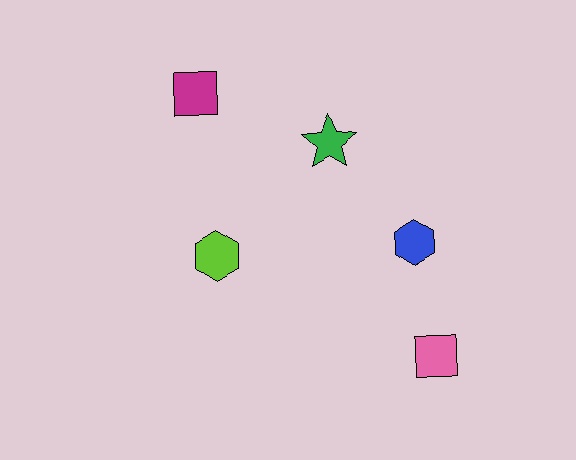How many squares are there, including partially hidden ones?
There are 2 squares.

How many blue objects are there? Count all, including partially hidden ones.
There is 1 blue object.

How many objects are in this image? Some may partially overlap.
There are 5 objects.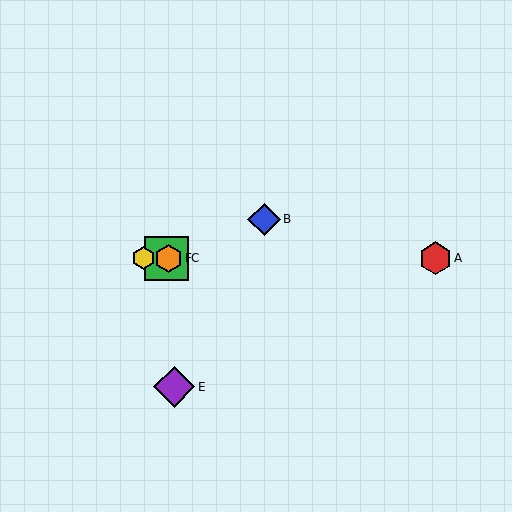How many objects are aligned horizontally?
4 objects (A, C, D, F) are aligned horizontally.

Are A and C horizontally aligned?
Yes, both are at y≈258.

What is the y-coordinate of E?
Object E is at y≈387.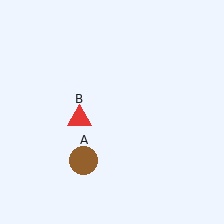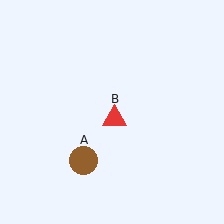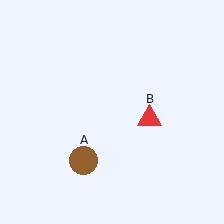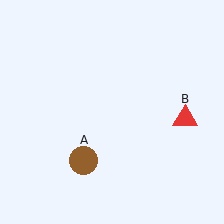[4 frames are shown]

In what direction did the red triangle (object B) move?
The red triangle (object B) moved right.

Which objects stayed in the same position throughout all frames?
Brown circle (object A) remained stationary.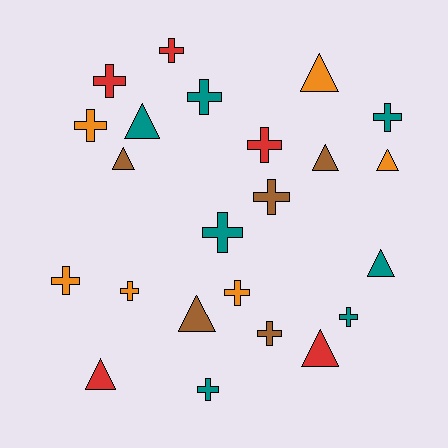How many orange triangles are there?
There are 2 orange triangles.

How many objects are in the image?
There are 23 objects.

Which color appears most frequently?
Teal, with 7 objects.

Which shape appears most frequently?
Cross, with 14 objects.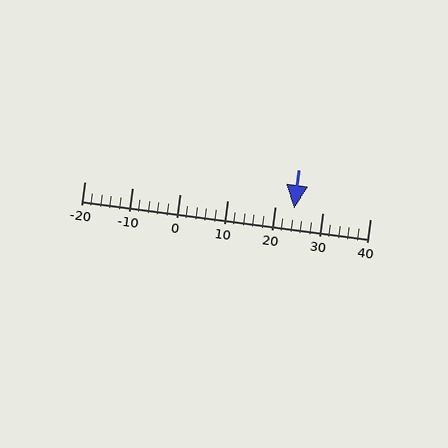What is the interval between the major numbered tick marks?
The major tick marks are spaced 10 units apart.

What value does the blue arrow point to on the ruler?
The blue arrow points to approximately 24.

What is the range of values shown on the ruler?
The ruler shows values from -20 to 40.